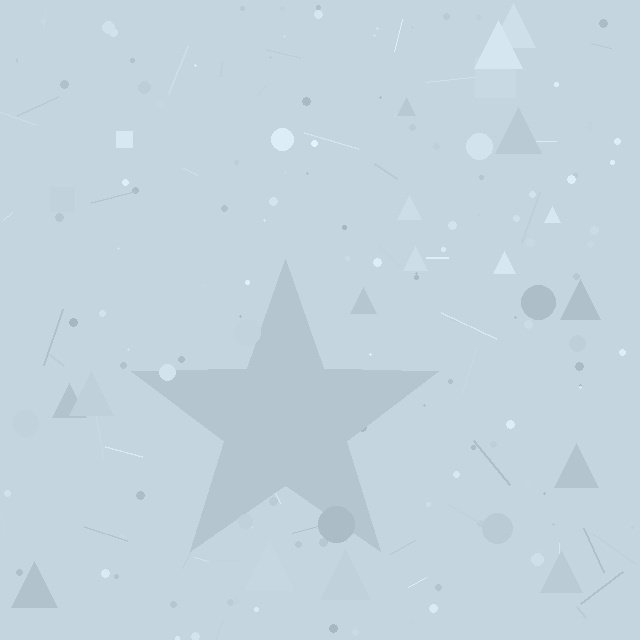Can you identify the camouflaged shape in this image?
The camouflaged shape is a star.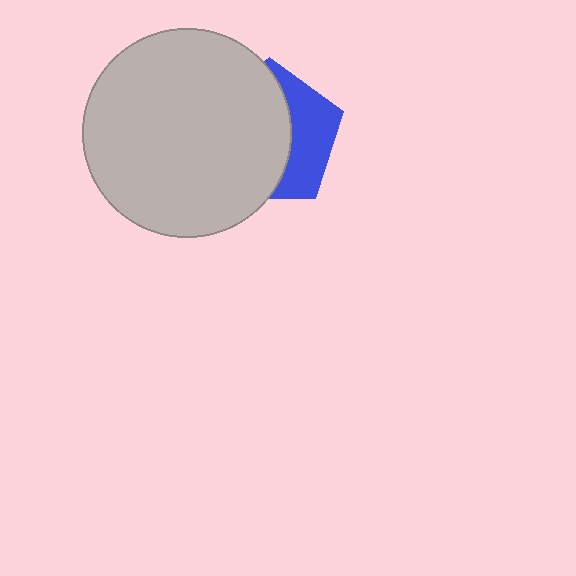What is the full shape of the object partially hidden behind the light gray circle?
The partially hidden object is a blue pentagon.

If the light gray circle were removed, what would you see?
You would see the complete blue pentagon.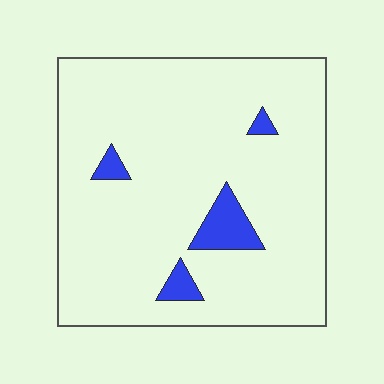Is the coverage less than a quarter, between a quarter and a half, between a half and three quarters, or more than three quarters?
Less than a quarter.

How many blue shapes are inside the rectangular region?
4.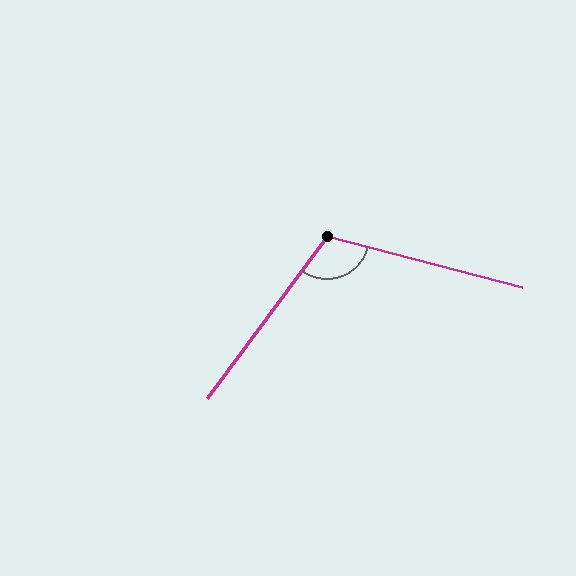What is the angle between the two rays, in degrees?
Approximately 112 degrees.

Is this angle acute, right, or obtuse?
It is obtuse.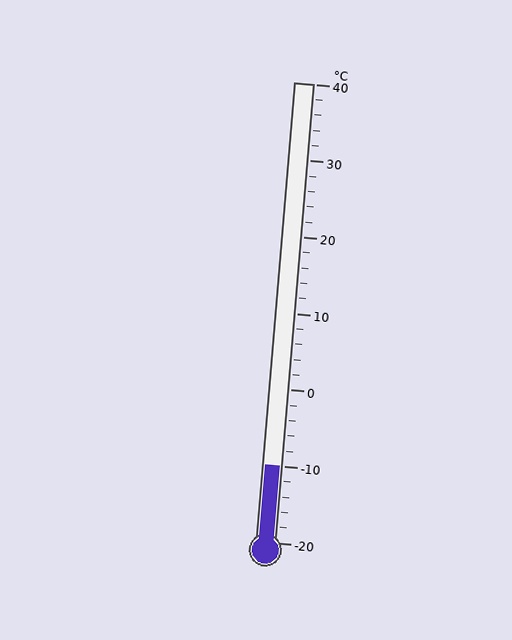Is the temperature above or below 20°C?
The temperature is below 20°C.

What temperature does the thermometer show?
The thermometer shows approximately -10°C.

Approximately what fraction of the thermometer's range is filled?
The thermometer is filled to approximately 15% of its range.